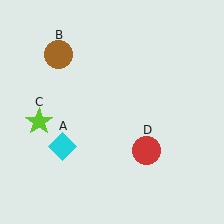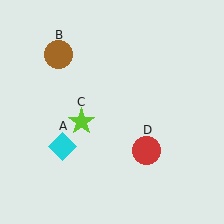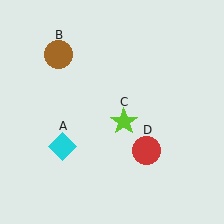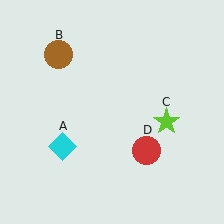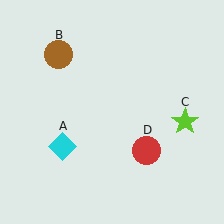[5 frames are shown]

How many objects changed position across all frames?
1 object changed position: lime star (object C).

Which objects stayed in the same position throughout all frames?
Cyan diamond (object A) and brown circle (object B) and red circle (object D) remained stationary.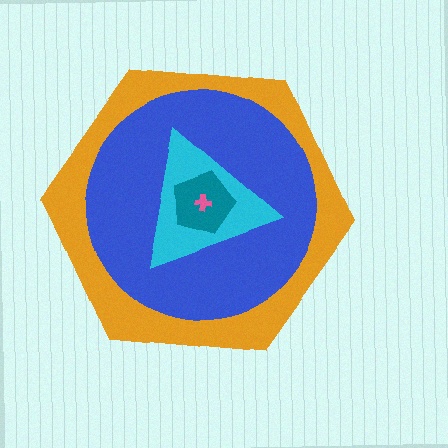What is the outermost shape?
The orange hexagon.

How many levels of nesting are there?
5.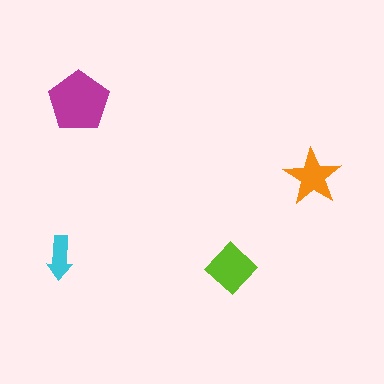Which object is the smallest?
The cyan arrow.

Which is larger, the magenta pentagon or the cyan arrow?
The magenta pentagon.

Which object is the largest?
The magenta pentagon.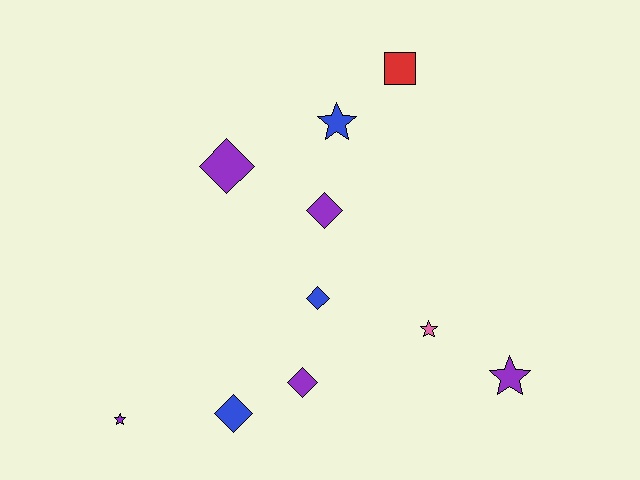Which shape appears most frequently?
Diamond, with 5 objects.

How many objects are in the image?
There are 10 objects.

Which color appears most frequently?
Purple, with 5 objects.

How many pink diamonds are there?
There are no pink diamonds.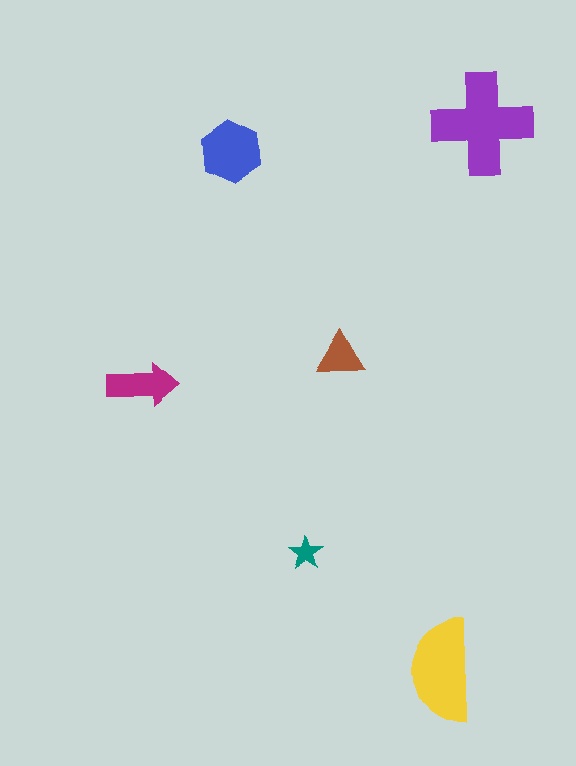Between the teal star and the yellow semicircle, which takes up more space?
The yellow semicircle.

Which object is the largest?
The purple cross.